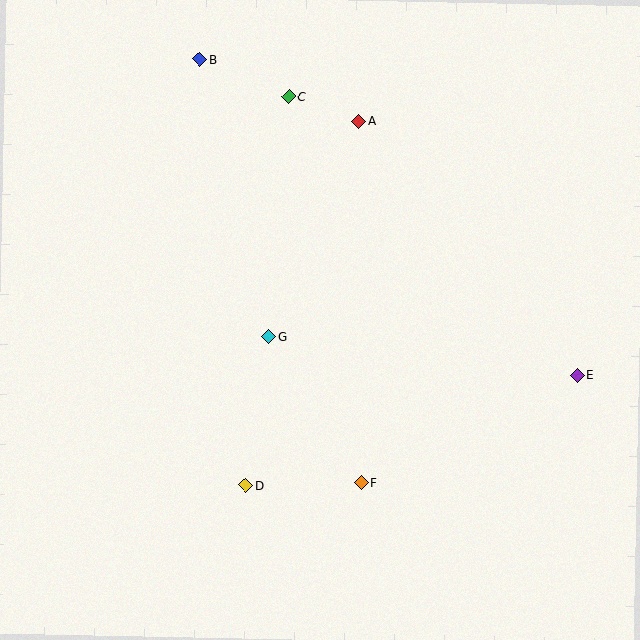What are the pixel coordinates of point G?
Point G is at (269, 337).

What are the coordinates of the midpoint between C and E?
The midpoint between C and E is at (433, 236).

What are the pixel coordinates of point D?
Point D is at (246, 485).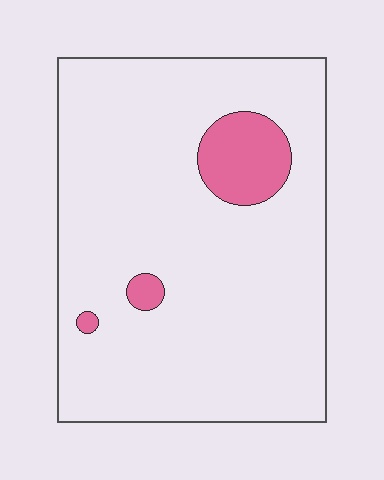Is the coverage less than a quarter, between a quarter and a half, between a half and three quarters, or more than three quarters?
Less than a quarter.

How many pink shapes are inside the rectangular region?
3.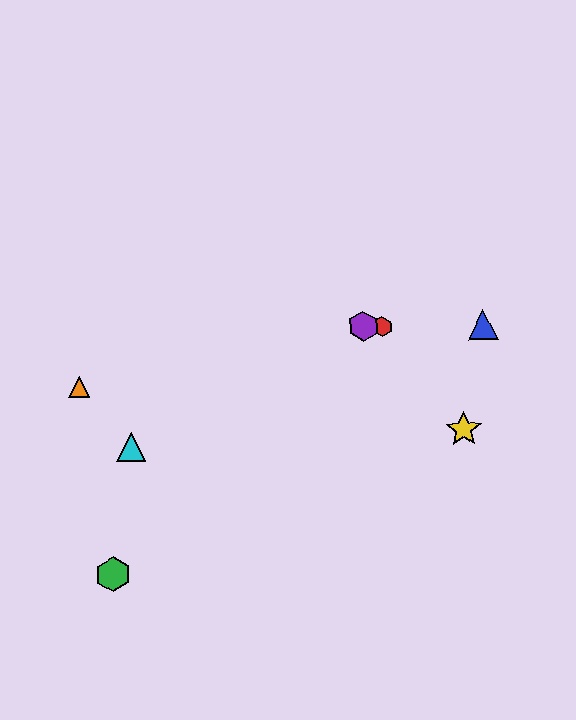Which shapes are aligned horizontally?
The red hexagon, the blue triangle, the purple hexagon are aligned horizontally.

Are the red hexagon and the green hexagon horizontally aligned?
No, the red hexagon is at y≈326 and the green hexagon is at y≈574.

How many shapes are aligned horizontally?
3 shapes (the red hexagon, the blue triangle, the purple hexagon) are aligned horizontally.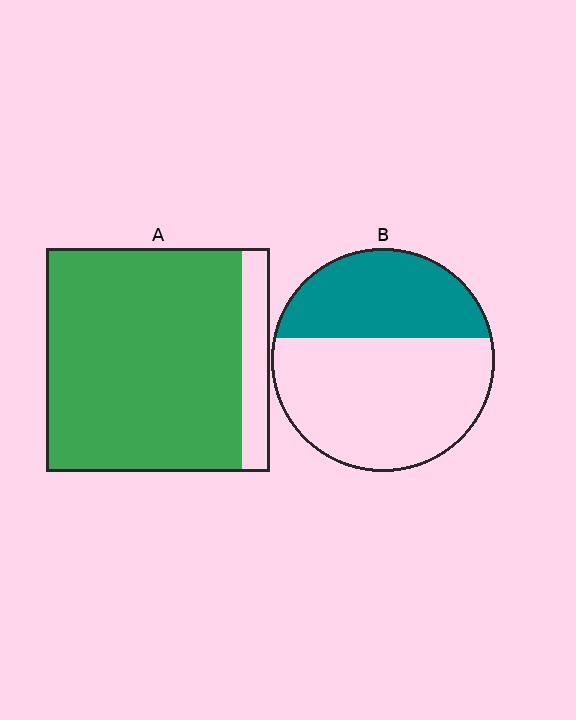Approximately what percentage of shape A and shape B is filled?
A is approximately 90% and B is approximately 40%.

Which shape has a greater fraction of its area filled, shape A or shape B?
Shape A.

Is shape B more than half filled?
No.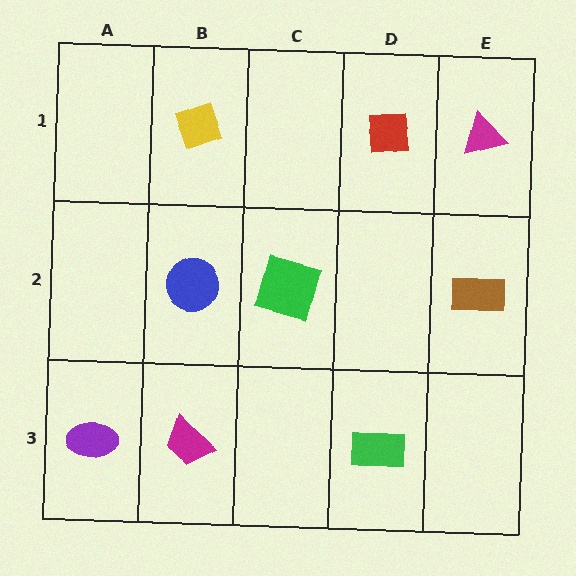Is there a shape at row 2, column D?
No, that cell is empty.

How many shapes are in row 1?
3 shapes.